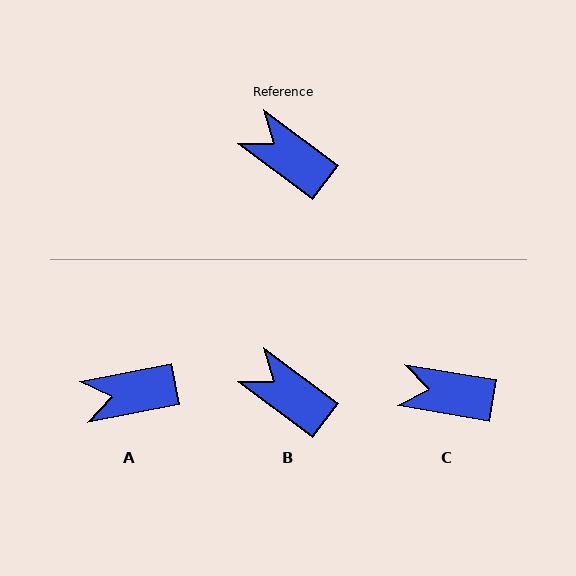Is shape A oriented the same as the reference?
No, it is off by about 48 degrees.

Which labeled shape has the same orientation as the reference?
B.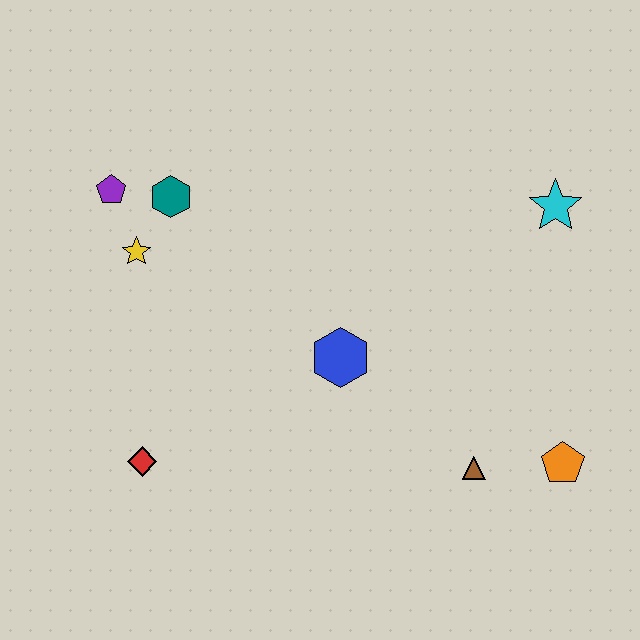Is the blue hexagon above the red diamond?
Yes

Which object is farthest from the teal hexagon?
The orange pentagon is farthest from the teal hexagon.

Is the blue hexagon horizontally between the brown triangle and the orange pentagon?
No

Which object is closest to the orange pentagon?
The brown triangle is closest to the orange pentagon.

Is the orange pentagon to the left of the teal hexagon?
No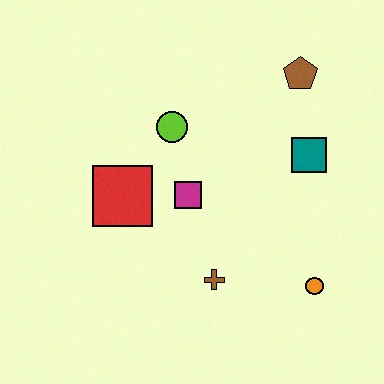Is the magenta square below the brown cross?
No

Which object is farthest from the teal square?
The red square is farthest from the teal square.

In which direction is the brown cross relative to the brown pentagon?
The brown cross is below the brown pentagon.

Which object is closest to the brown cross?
The magenta square is closest to the brown cross.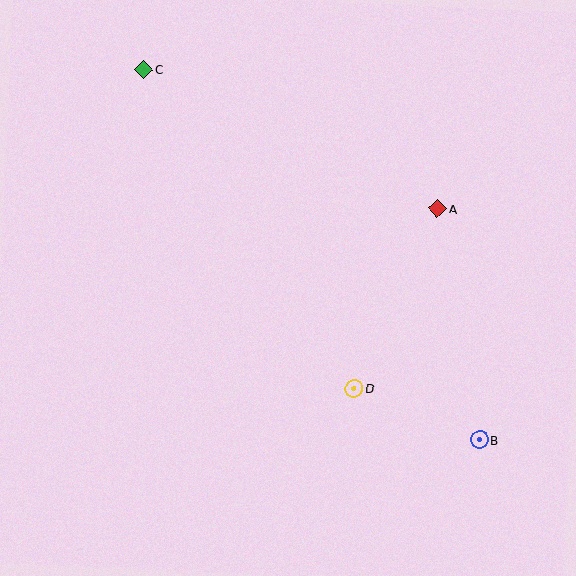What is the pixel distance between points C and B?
The distance between C and B is 500 pixels.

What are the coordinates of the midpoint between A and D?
The midpoint between A and D is at (396, 298).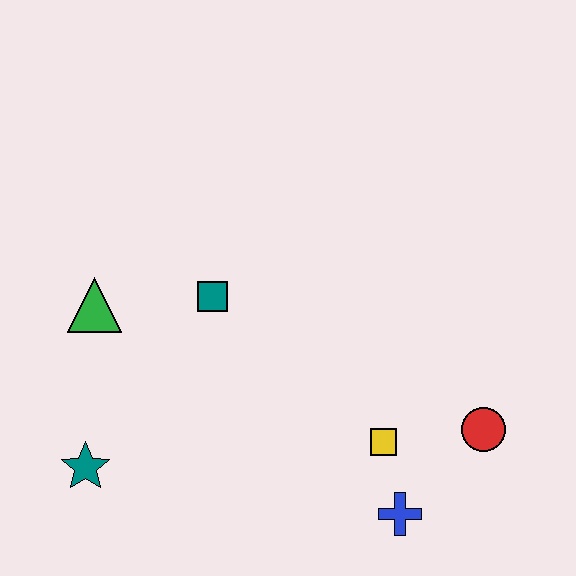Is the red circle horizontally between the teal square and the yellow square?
No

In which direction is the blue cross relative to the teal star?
The blue cross is to the right of the teal star.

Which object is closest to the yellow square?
The blue cross is closest to the yellow square.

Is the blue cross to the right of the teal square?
Yes